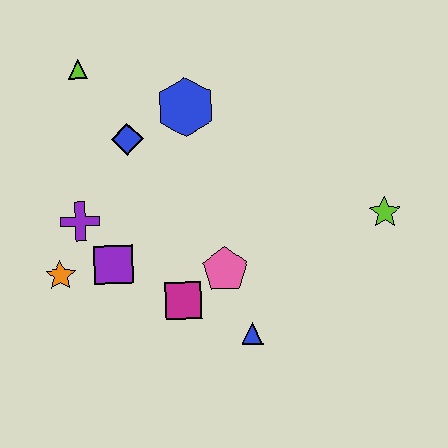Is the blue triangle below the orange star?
Yes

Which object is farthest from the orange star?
The lime star is farthest from the orange star.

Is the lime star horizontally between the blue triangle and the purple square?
No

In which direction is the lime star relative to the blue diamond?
The lime star is to the right of the blue diamond.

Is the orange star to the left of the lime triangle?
Yes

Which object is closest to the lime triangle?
The blue diamond is closest to the lime triangle.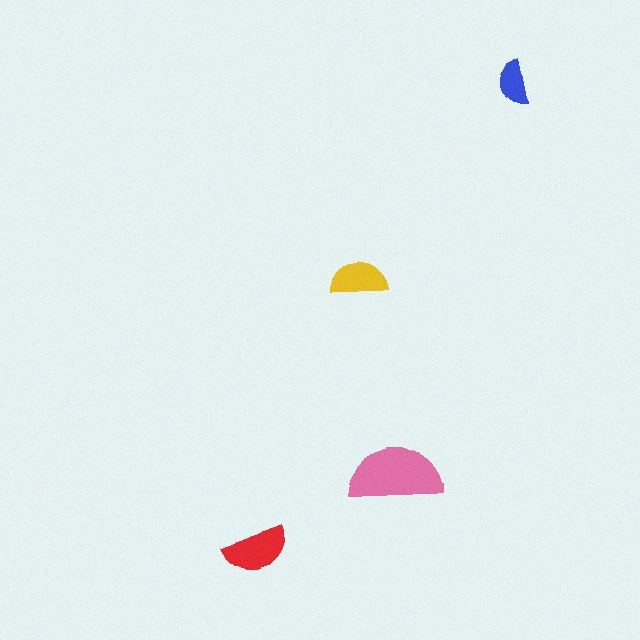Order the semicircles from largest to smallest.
the pink one, the red one, the yellow one, the blue one.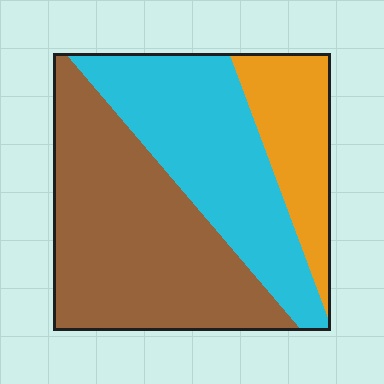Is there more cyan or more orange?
Cyan.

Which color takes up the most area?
Brown, at roughly 45%.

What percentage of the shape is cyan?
Cyan covers 35% of the shape.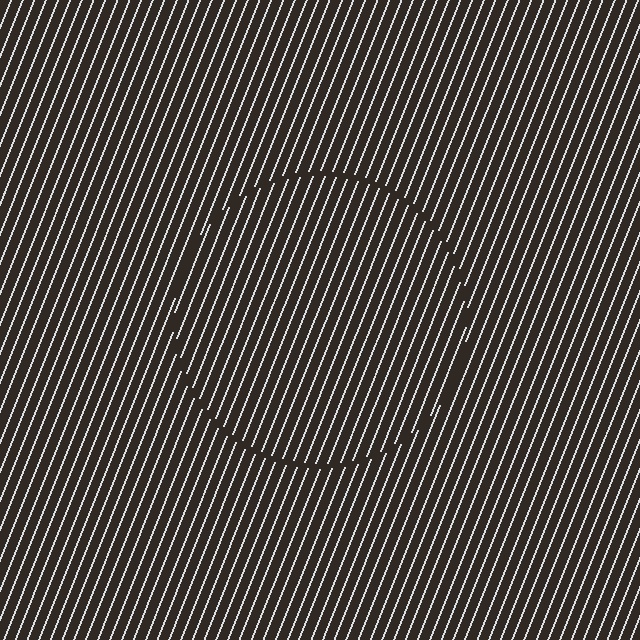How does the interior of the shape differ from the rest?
The interior of the shape contains the same grating, shifted by half a period — the contour is defined by the phase discontinuity where line-ends from the inner and outer gratings abut.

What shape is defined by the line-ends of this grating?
An illusory circle. The interior of the shape contains the same grating, shifted by half a period — the contour is defined by the phase discontinuity where line-ends from the inner and outer gratings abut.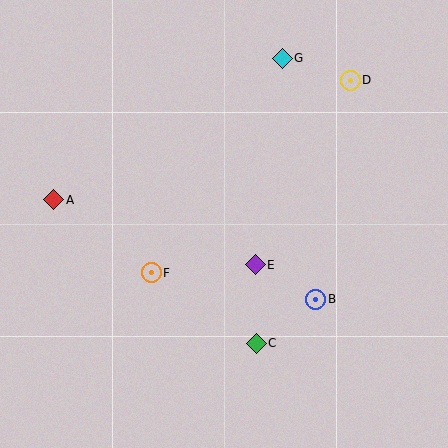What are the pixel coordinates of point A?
Point A is at (54, 200).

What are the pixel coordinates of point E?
Point E is at (255, 265).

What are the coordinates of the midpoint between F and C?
The midpoint between F and C is at (204, 308).